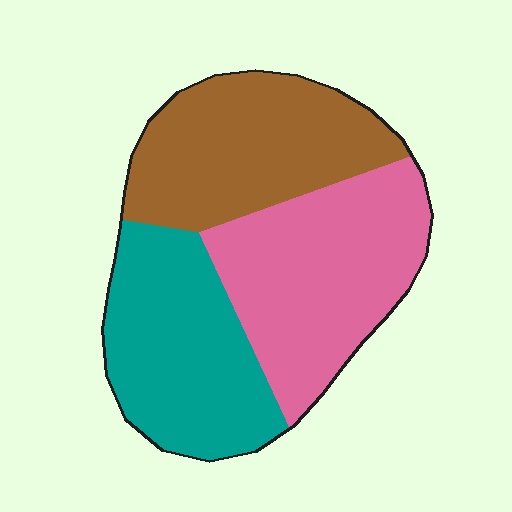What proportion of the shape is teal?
Teal takes up about one third (1/3) of the shape.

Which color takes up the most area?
Pink, at roughly 35%.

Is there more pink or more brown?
Pink.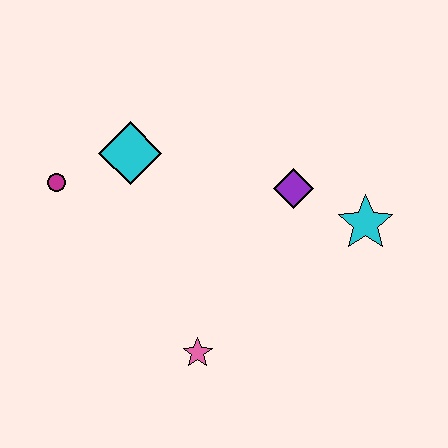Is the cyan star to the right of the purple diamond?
Yes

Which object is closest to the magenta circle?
The cyan diamond is closest to the magenta circle.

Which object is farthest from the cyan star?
The magenta circle is farthest from the cyan star.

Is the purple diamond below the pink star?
No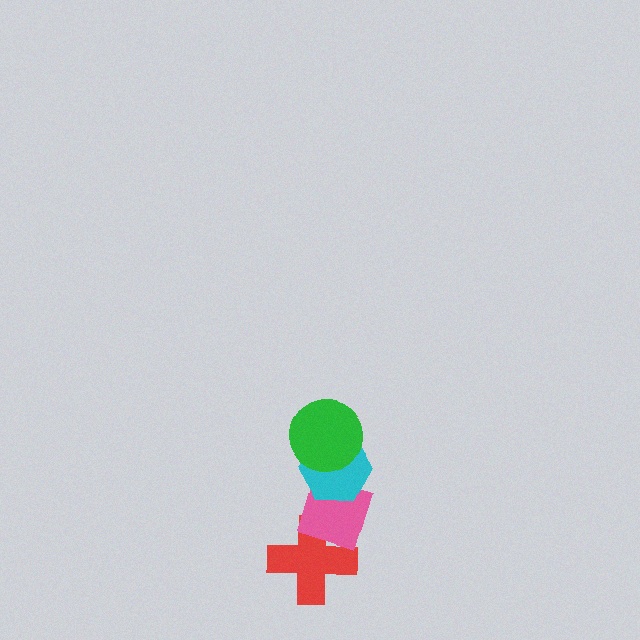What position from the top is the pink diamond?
The pink diamond is 3rd from the top.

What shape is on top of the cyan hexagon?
The green circle is on top of the cyan hexagon.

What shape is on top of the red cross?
The pink diamond is on top of the red cross.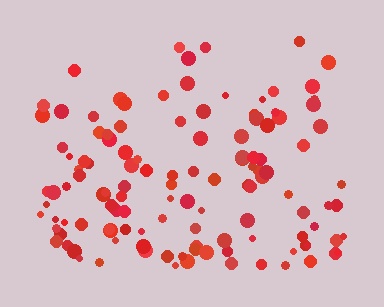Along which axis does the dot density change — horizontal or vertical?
Vertical.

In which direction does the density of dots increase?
From top to bottom, with the bottom side densest.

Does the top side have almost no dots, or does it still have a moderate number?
Still a moderate number, just noticeably fewer than the bottom.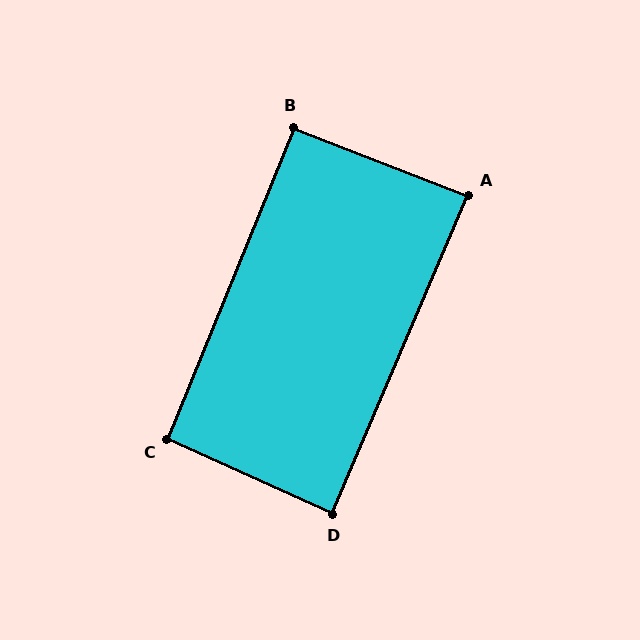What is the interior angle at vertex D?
Approximately 89 degrees (approximately right).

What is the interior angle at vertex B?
Approximately 91 degrees (approximately right).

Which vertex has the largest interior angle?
C, at approximately 92 degrees.